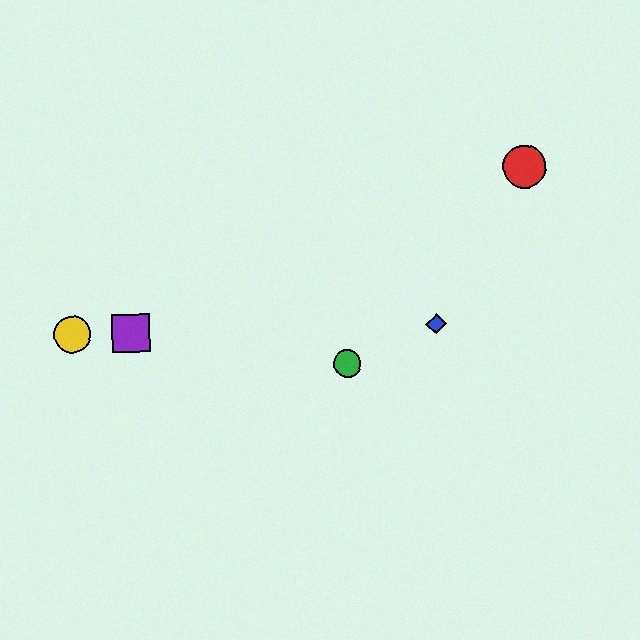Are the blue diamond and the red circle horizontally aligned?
No, the blue diamond is at y≈324 and the red circle is at y≈167.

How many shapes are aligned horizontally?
3 shapes (the blue diamond, the yellow circle, the purple square) are aligned horizontally.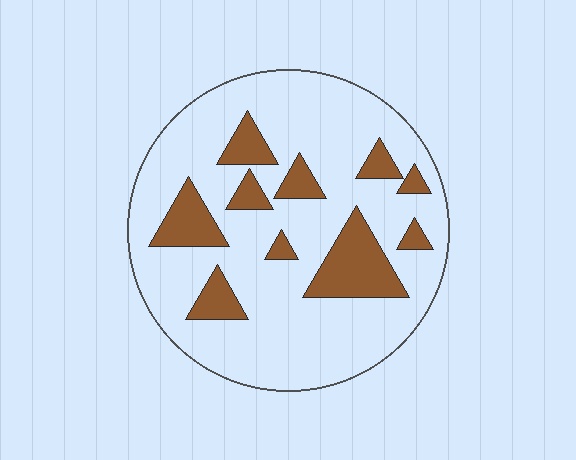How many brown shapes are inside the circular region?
10.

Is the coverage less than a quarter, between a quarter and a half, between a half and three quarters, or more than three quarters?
Less than a quarter.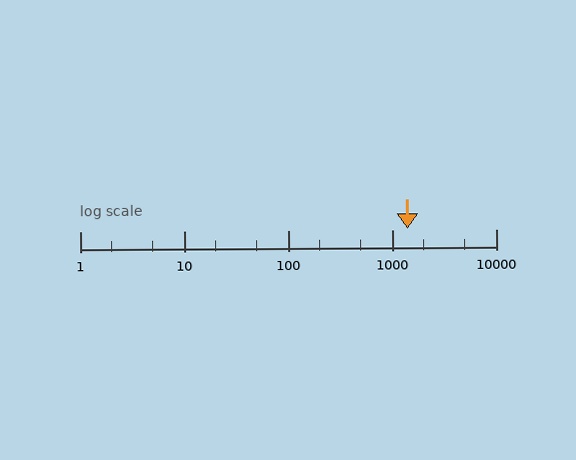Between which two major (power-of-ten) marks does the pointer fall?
The pointer is between 1000 and 10000.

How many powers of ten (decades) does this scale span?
The scale spans 4 decades, from 1 to 10000.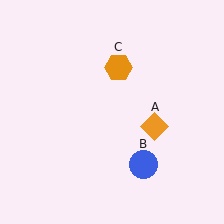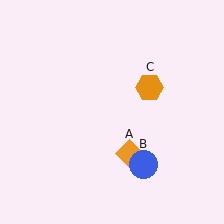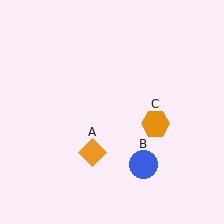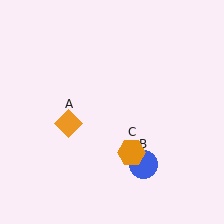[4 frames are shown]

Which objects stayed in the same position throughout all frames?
Blue circle (object B) remained stationary.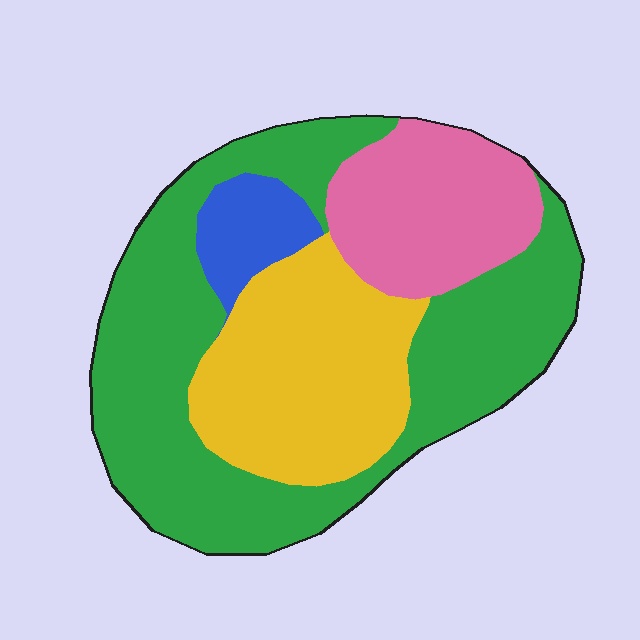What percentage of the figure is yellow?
Yellow covers around 25% of the figure.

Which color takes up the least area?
Blue, at roughly 5%.